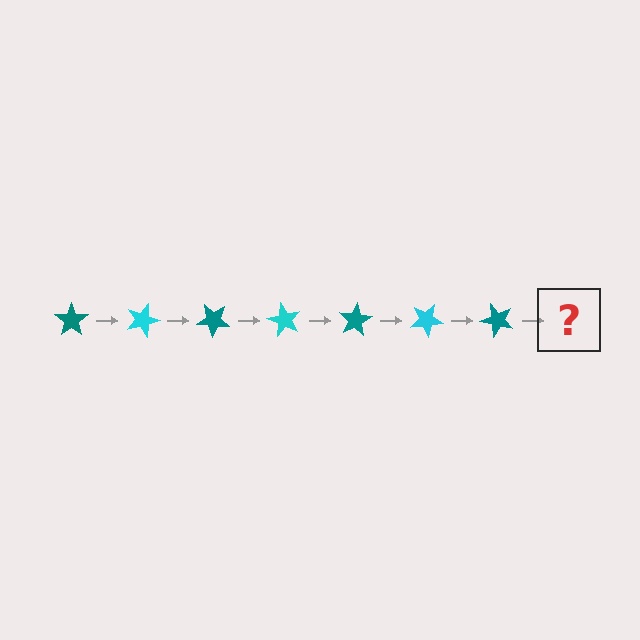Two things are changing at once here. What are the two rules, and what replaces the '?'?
The two rules are that it rotates 20 degrees each step and the color cycles through teal and cyan. The '?' should be a cyan star, rotated 140 degrees from the start.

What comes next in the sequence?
The next element should be a cyan star, rotated 140 degrees from the start.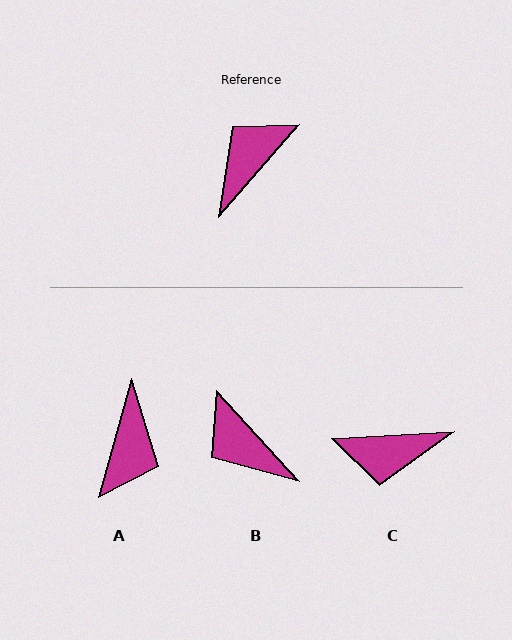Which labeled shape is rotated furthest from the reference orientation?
A, about 154 degrees away.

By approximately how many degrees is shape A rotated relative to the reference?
Approximately 154 degrees clockwise.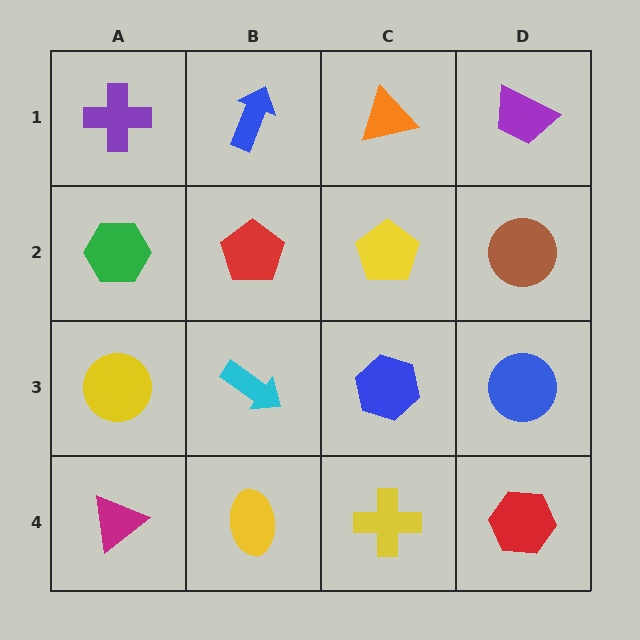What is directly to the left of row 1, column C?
A blue arrow.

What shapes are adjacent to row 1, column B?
A red pentagon (row 2, column B), a purple cross (row 1, column A), an orange triangle (row 1, column C).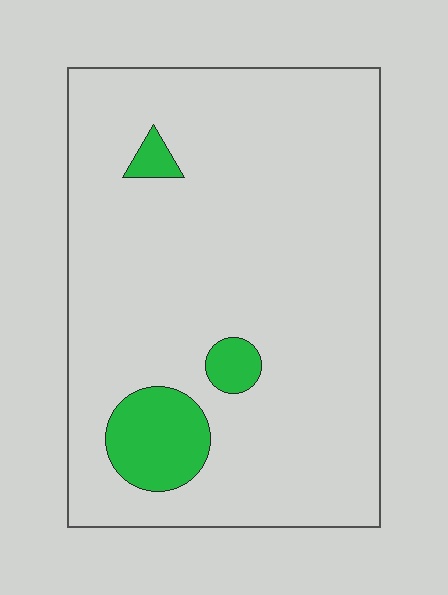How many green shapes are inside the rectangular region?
3.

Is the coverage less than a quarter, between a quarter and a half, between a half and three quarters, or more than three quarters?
Less than a quarter.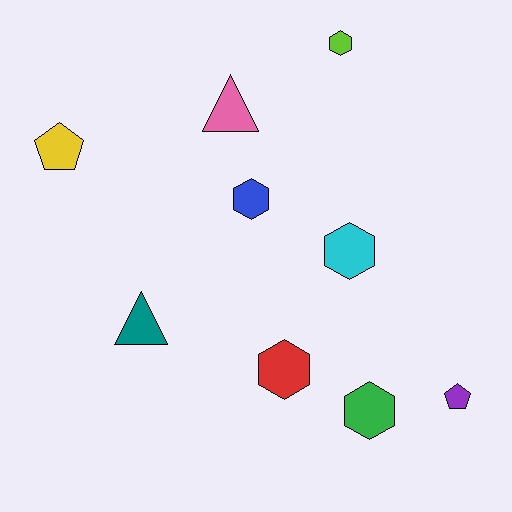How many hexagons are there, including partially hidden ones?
There are 5 hexagons.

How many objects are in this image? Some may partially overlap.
There are 9 objects.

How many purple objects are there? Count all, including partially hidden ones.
There is 1 purple object.